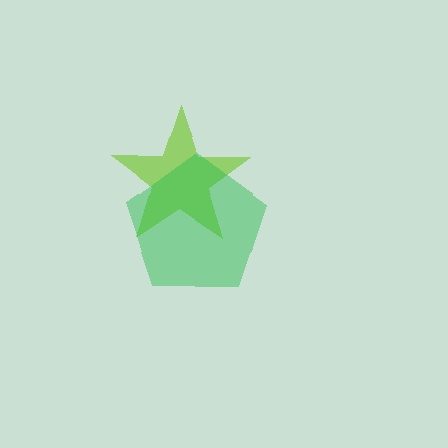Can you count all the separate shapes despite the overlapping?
Yes, there are 2 separate shapes.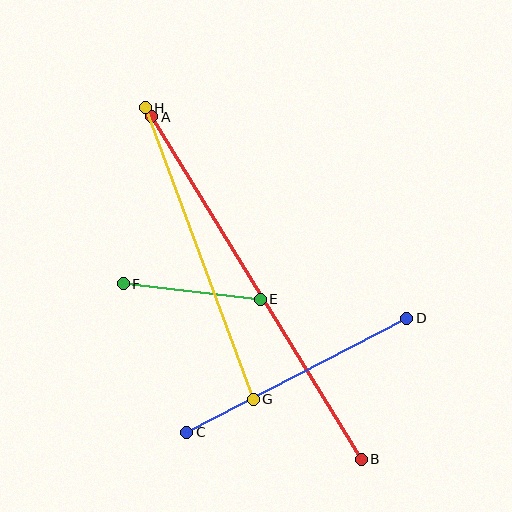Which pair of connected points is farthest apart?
Points A and B are farthest apart.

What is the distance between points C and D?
The distance is approximately 248 pixels.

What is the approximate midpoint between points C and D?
The midpoint is at approximately (297, 375) pixels.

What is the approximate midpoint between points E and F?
The midpoint is at approximately (192, 292) pixels.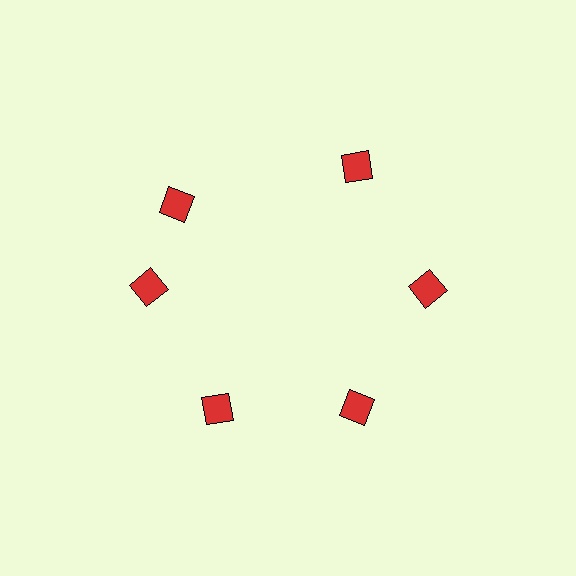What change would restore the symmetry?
The symmetry would be restored by rotating it back into even spacing with its neighbors so that all 6 diamonds sit at equal angles and equal distance from the center.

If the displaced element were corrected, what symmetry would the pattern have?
It would have 6-fold rotational symmetry — the pattern would map onto itself every 60 degrees.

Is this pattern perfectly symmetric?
No. The 6 red diamonds are arranged in a ring, but one element near the 11 o'clock position is rotated out of alignment along the ring, breaking the 6-fold rotational symmetry.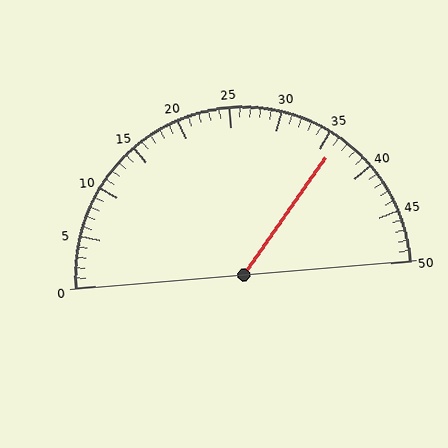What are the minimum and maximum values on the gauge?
The gauge ranges from 0 to 50.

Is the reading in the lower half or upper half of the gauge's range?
The reading is in the upper half of the range (0 to 50).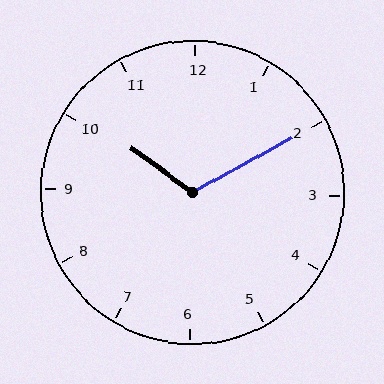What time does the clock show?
10:10.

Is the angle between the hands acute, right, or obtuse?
It is obtuse.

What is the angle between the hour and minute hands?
Approximately 115 degrees.